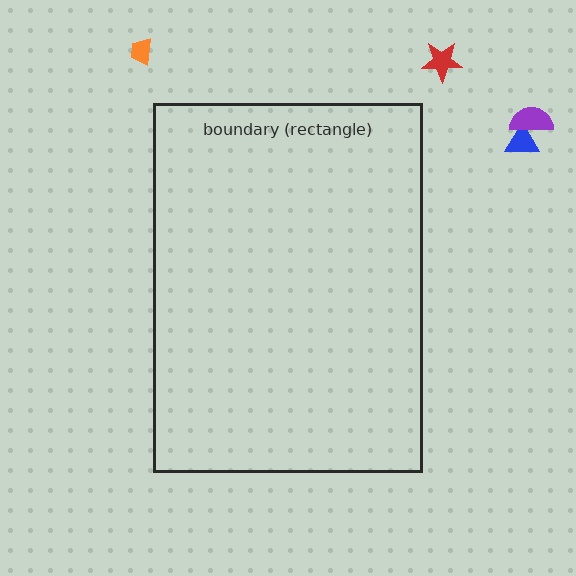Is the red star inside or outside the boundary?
Outside.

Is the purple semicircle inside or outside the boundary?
Outside.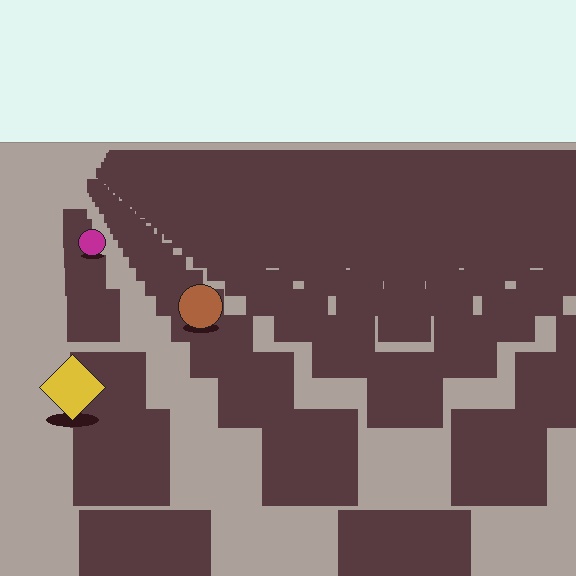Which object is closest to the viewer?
The yellow diamond is closest. The texture marks near it are larger and more spread out.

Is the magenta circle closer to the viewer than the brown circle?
No. The brown circle is closer — you can tell from the texture gradient: the ground texture is coarser near it.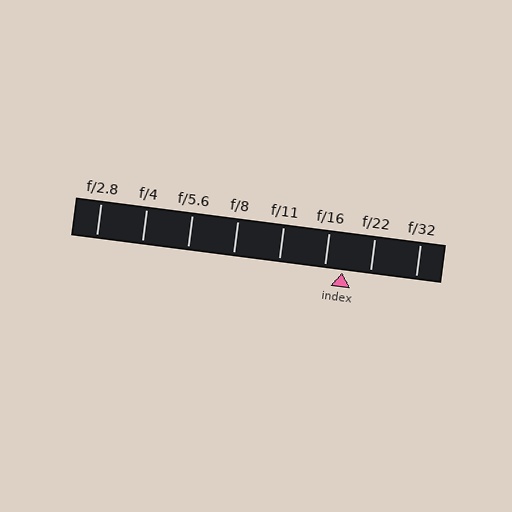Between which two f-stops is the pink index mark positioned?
The index mark is between f/16 and f/22.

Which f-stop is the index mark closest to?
The index mark is closest to f/16.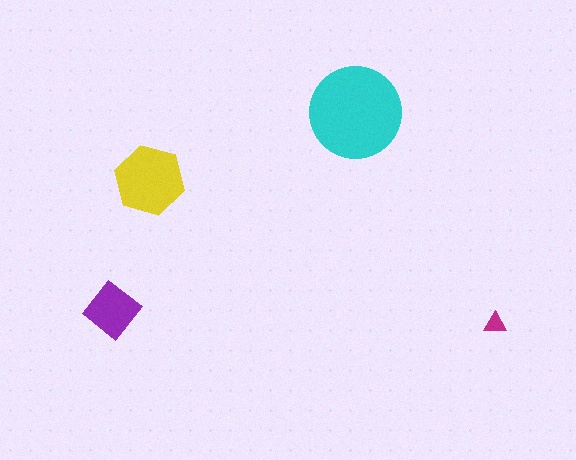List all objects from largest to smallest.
The cyan circle, the yellow hexagon, the purple diamond, the magenta triangle.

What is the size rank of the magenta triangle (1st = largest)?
4th.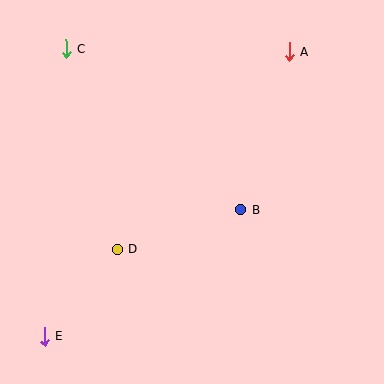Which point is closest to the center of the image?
Point B at (241, 210) is closest to the center.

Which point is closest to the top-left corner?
Point C is closest to the top-left corner.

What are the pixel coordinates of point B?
Point B is at (241, 210).